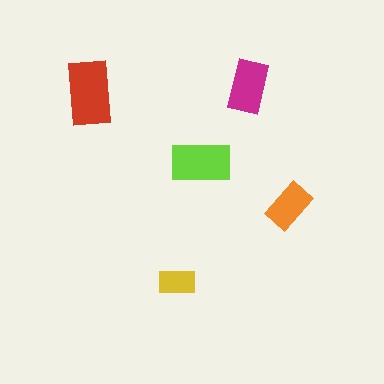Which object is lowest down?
The yellow rectangle is bottommost.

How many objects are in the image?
There are 5 objects in the image.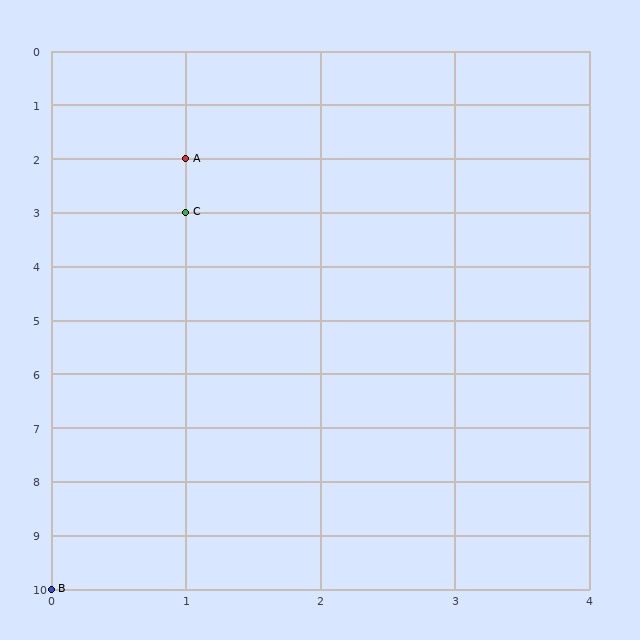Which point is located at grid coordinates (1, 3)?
Point C is at (1, 3).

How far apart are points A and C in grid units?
Points A and C are 1 row apart.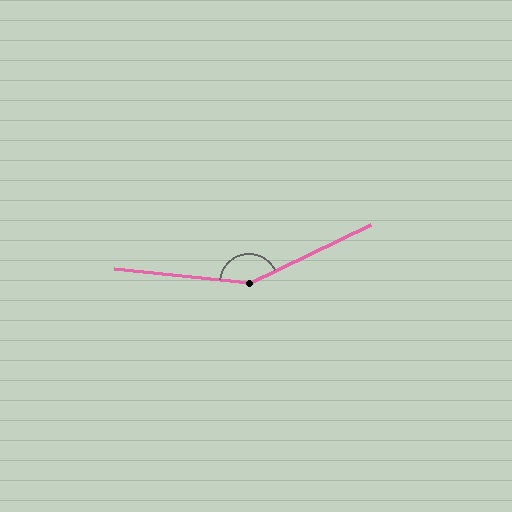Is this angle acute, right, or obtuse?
It is obtuse.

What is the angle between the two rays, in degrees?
Approximately 148 degrees.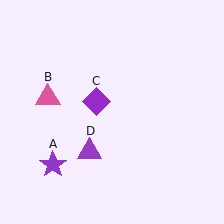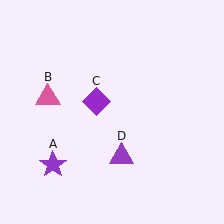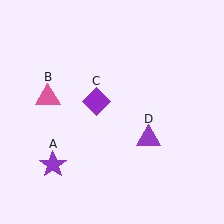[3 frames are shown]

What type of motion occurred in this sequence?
The purple triangle (object D) rotated counterclockwise around the center of the scene.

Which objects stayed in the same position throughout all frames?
Purple star (object A) and pink triangle (object B) and purple diamond (object C) remained stationary.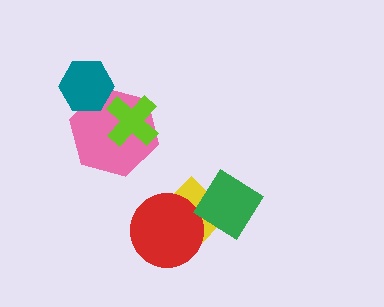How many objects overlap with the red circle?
1 object overlaps with the red circle.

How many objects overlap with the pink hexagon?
2 objects overlap with the pink hexagon.